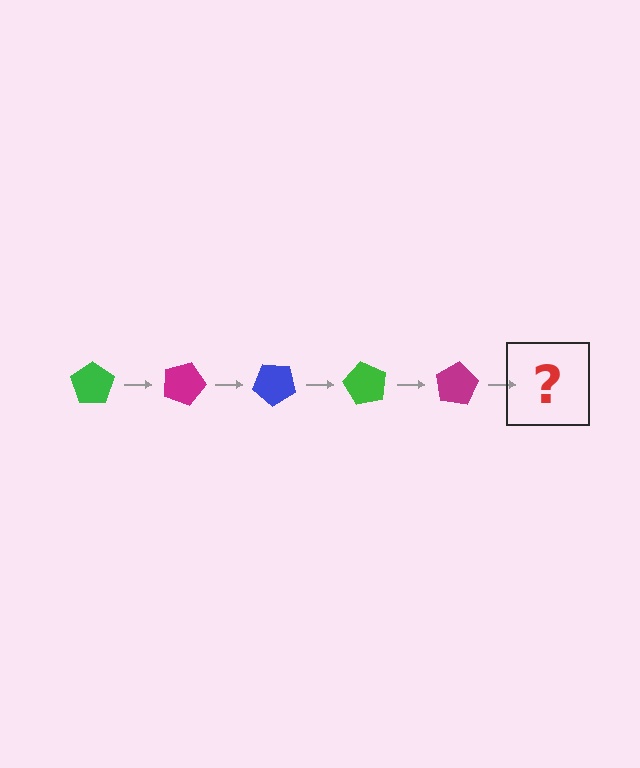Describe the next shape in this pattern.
It should be a blue pentagon, rotated 100 degrees from the start.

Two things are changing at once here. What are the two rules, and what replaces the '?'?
The two rules are that it rotates 20 degrees each step and the color cycles through green, magenta, and blue. The '?' should be a blue pentagon, rotated 100 degrees from the start.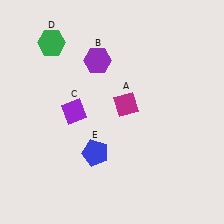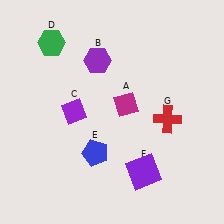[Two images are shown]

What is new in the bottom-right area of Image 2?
A red cross (G) was added in the bottom-right area of Image 2.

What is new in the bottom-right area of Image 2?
A purple square (F) was added in the bottom-right area of Image 2.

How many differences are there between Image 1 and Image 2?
There are 2 differences between the two images.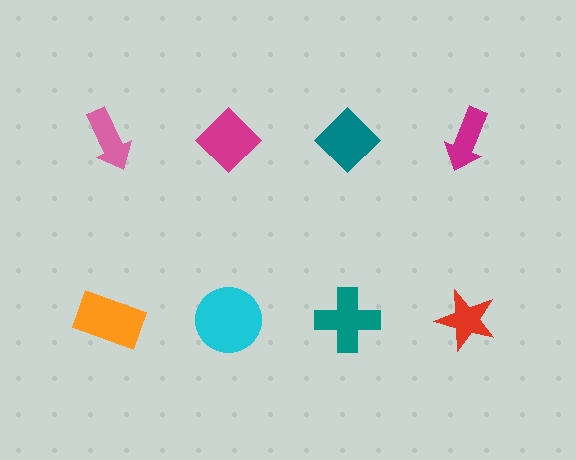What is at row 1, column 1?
A pink arrow.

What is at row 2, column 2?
A cyan circle.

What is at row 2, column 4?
A red star.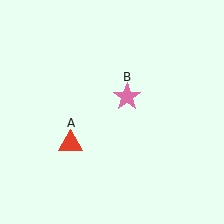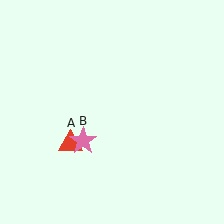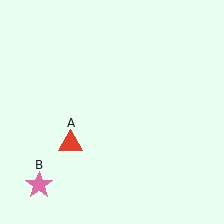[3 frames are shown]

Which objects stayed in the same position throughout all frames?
Red triangle (object A) remained stationary.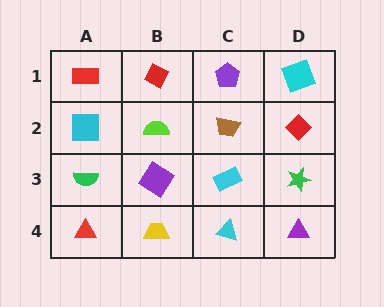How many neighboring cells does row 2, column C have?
4.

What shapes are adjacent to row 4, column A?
A green semicircle (row 3, column A), a yellow trapezoid (row 4, column B).